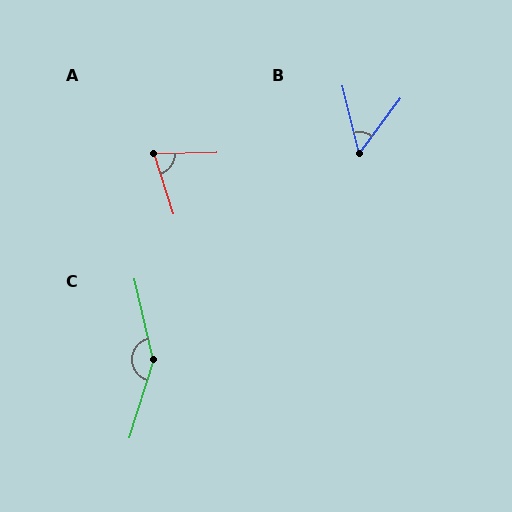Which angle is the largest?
C, at approximately 149 degrees.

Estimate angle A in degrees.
Approximately 73 degrees.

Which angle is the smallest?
B, at approximately 51 degrees.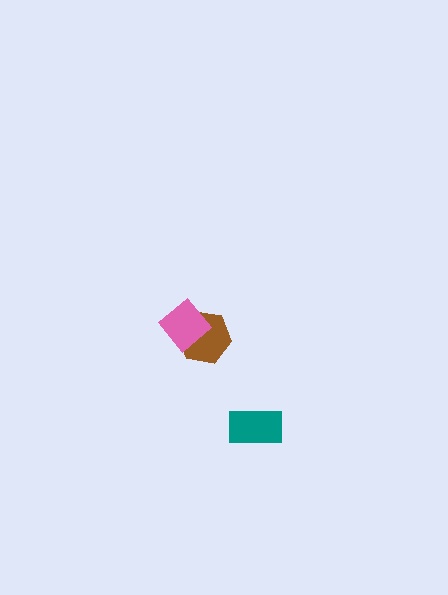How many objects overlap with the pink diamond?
1 object overlaps with the pink diamond.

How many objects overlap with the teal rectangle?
0 objects overlap with the teal rectangle.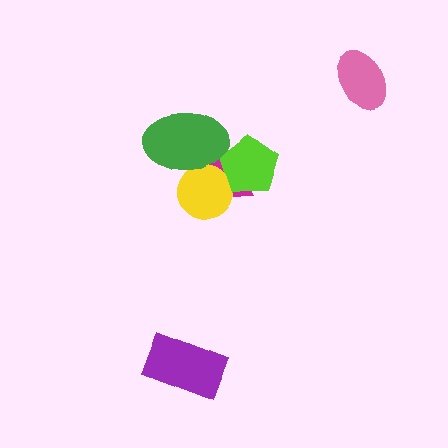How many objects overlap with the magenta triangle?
3 objects overlap with the magenta triangle.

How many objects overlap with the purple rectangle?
0 objects overlap with the purple rectangle.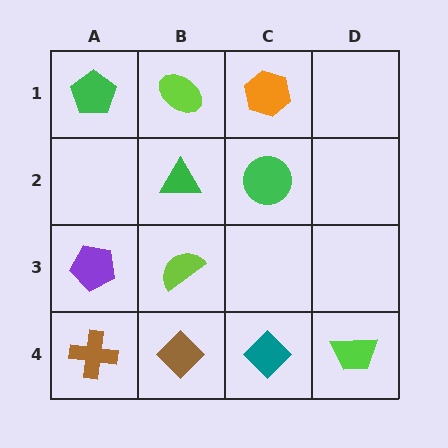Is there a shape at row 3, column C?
No, that cell is empty.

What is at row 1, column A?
A green pentagon.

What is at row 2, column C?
A green circle.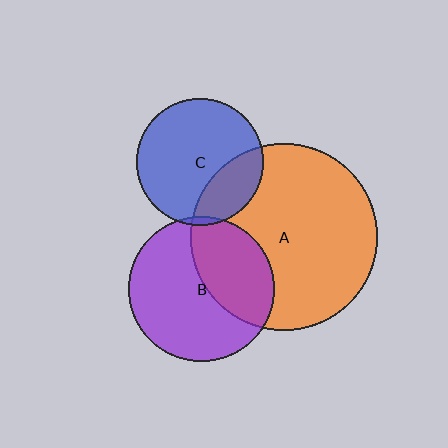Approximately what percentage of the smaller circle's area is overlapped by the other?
Approximately 25%.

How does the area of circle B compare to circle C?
Approximately 1.3 times.